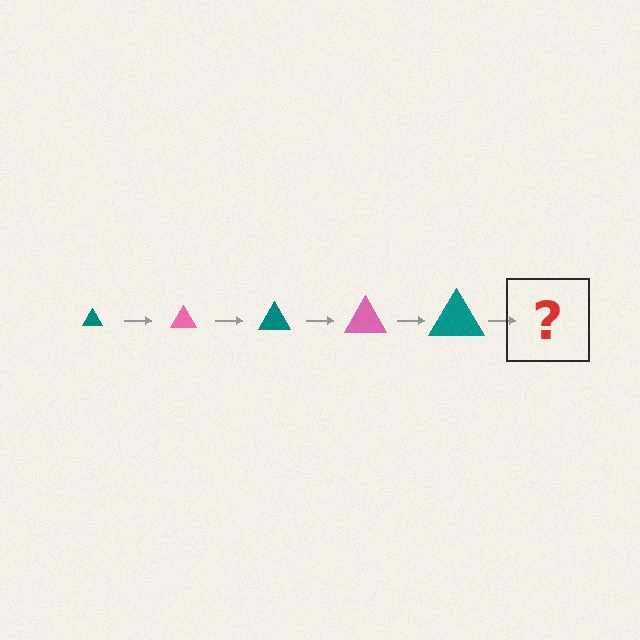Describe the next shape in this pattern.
It should be a pink triangle, larger than the previous one.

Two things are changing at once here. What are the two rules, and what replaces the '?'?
The two rules are that the triangle grows larger each step and the color cycles through teal and pink. The '?' should be a pink triangle, larger than the previous one.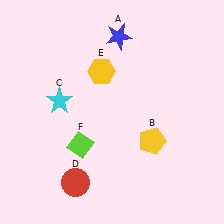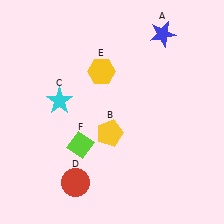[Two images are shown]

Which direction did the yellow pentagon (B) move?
The yellow pentagon (B) moved left.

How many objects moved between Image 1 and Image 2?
2 objects moved between the two images.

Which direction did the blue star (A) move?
The blue star (A) moved right.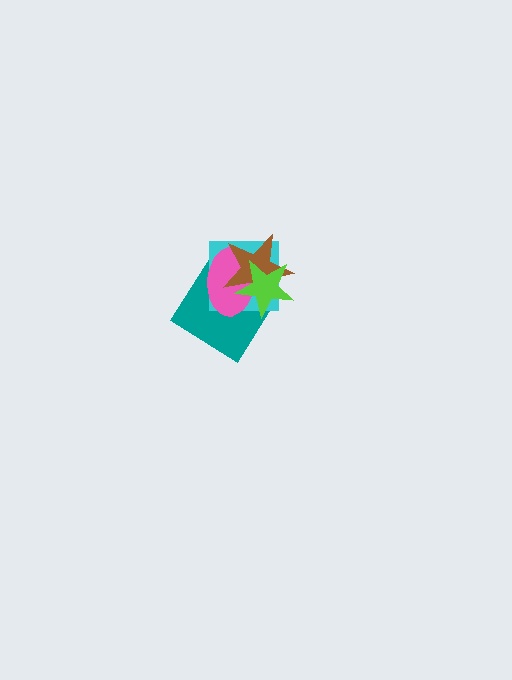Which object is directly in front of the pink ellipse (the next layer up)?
The brown star is directly in front of the pink ellipse.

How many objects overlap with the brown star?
4 objects overlap with the brown star.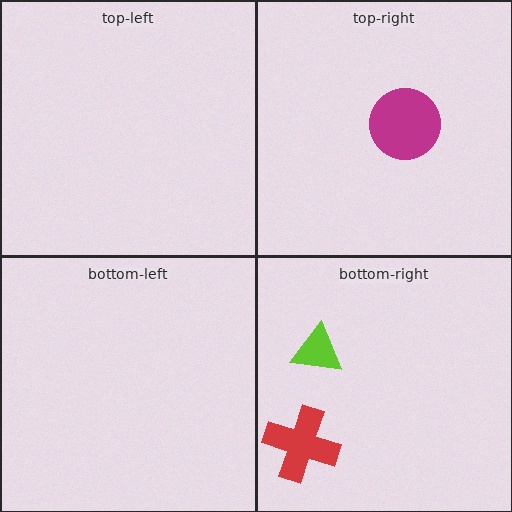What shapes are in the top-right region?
The magenta circle.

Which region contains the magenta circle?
The top-right region.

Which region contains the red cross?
The bottom-right region.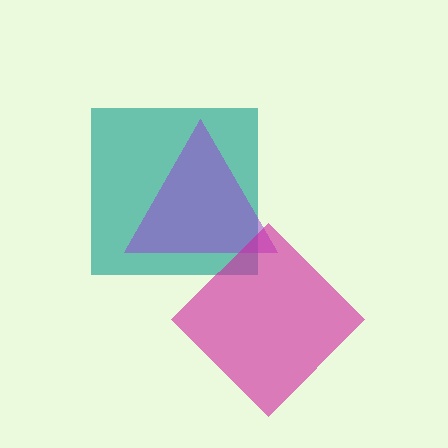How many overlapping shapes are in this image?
There are 3 overlapping shapes in the image.